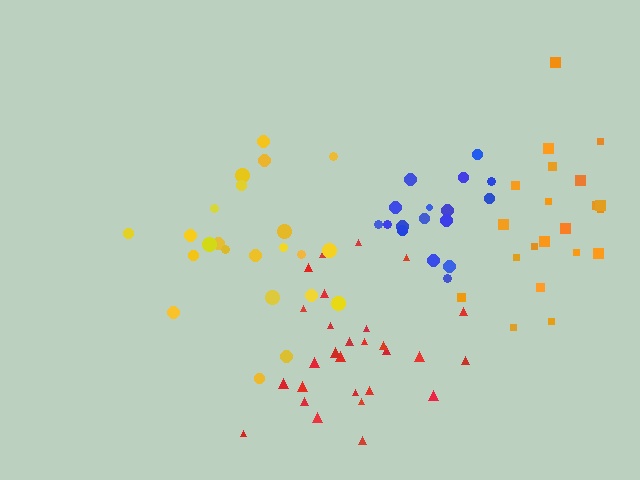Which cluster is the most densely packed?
Blue.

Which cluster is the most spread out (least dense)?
Orange.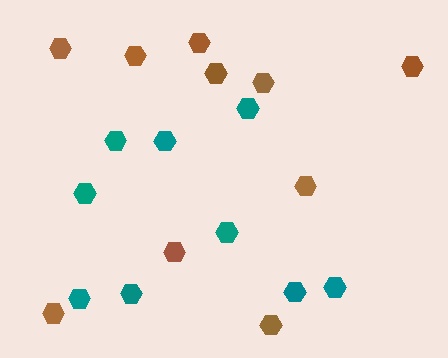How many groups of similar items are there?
There are 2 groups: one group of teal hexagons (9) and one group of brown hexagons (10).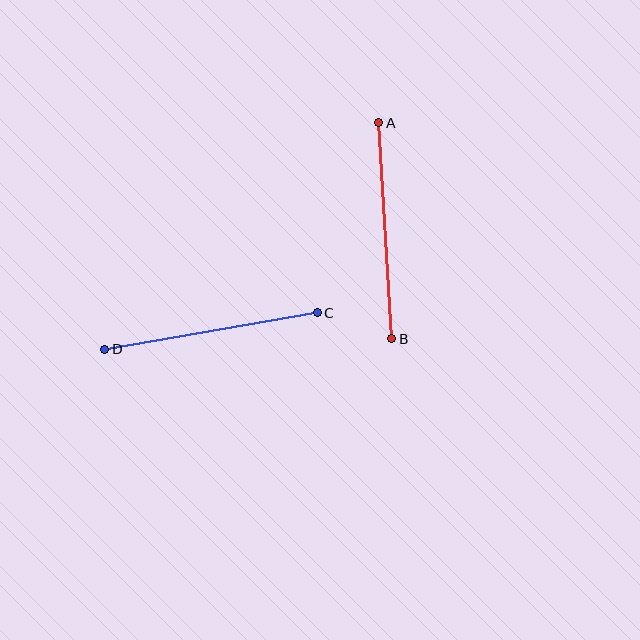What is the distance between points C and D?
The distance is approximately 215 pixels.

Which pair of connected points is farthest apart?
Points A and B are farthest apart.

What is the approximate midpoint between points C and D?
The midpoint is at approximately (211, 331) pixels.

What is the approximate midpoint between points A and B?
The midpoint is at approximately (385, 231) pixels.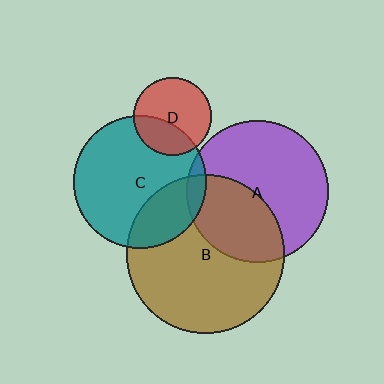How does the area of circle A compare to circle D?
Approximately 3.3 times.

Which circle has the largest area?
Circle B (brown).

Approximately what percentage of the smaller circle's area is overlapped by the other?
Approximately 5%.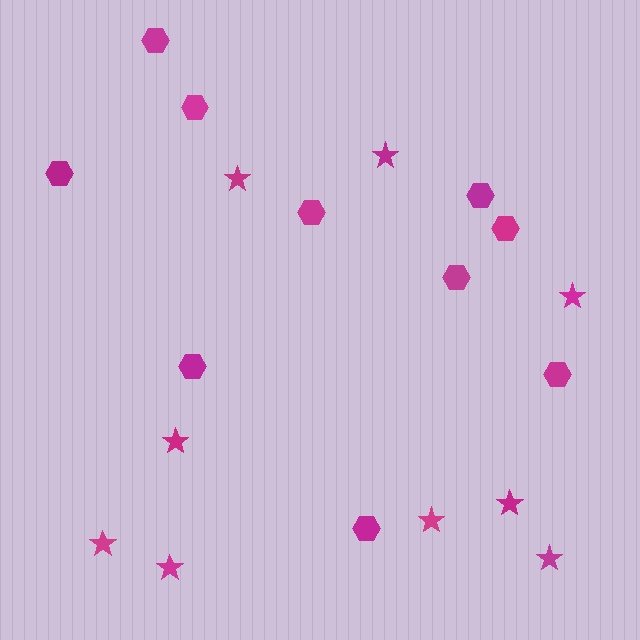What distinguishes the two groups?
There are 2 groups: one group of stars (9) and one group of hexagons (10).